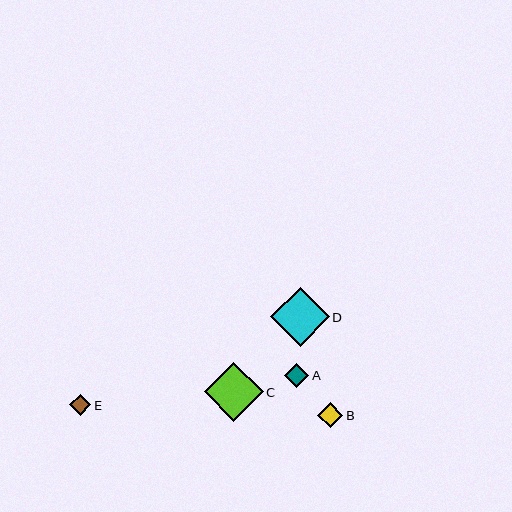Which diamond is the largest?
Diamond C is the largest with a size of approximately 59 pixels.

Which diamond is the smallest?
Diamond E is the smallest with a size of approximately 21 pixels.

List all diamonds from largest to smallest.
From largest to smallest: C, D, B, A, E.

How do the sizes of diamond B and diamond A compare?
Diamond B and diamond A are approximately the same size.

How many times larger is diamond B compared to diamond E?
Diamond B is approximately 1.2 times the size of diamond E.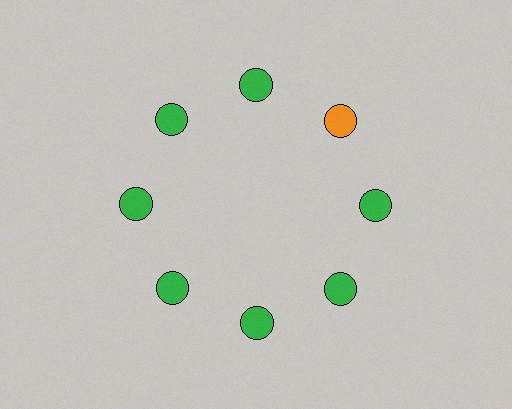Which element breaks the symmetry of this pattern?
The orange circle at roughly the 2 o'clock position breaks the symmetry. All other shapes are green circles.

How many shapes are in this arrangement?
There are 8 shapes arranged in a ring pattern.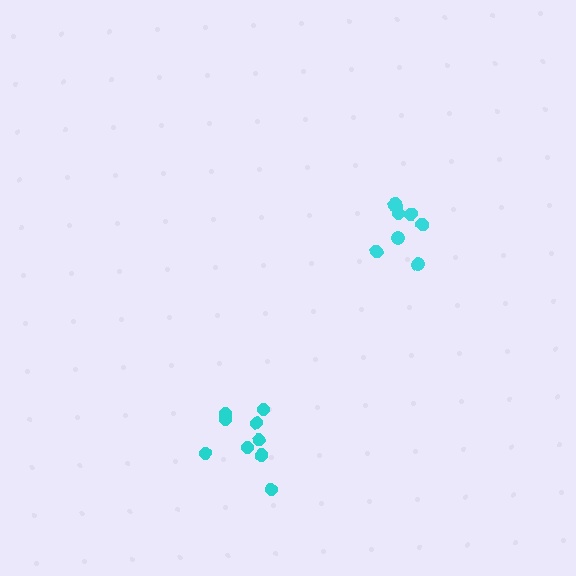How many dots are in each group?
Group 1: 9 dots, Group 2: 9 dots (18 total).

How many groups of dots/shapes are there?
There are 2 groups.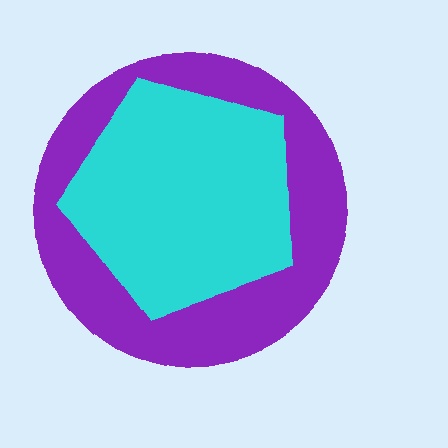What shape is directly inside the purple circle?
The cyan pentagon.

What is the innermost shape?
The cyan pentagon.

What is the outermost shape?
The purple circle.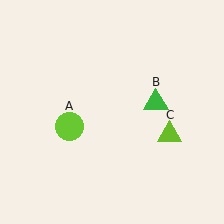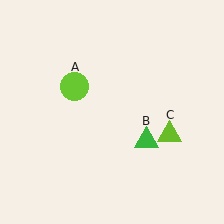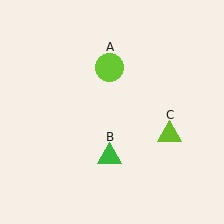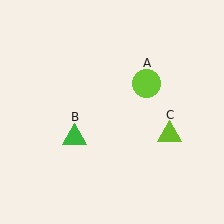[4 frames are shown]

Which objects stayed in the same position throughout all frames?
Lime triangle (object C) remained stationary.